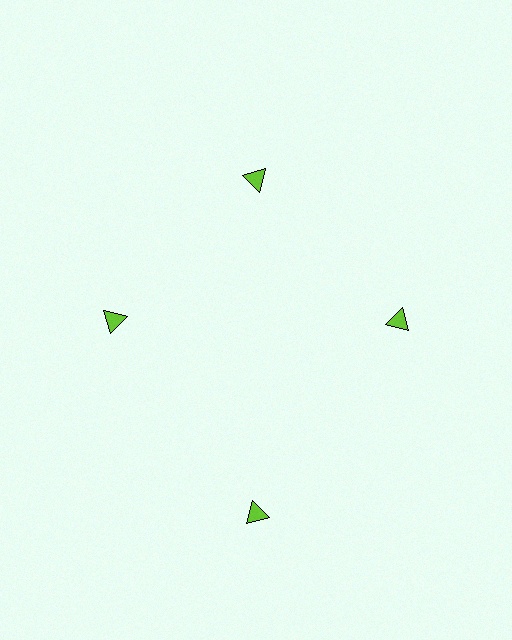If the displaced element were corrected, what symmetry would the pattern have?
It would have 4-fold rotational symmetry — the pattern would map onto itself every 90 degrees.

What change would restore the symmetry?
The symmetry would be restored by moving it inward, back onto the ring so that all 4 triangles sit at equal angles and equal distance from the center.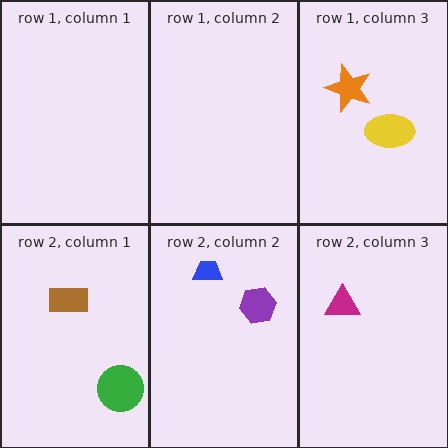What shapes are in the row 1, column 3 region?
The yellow ellipse, the orange star.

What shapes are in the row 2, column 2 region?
The blue trapezoid, the purple hexagon.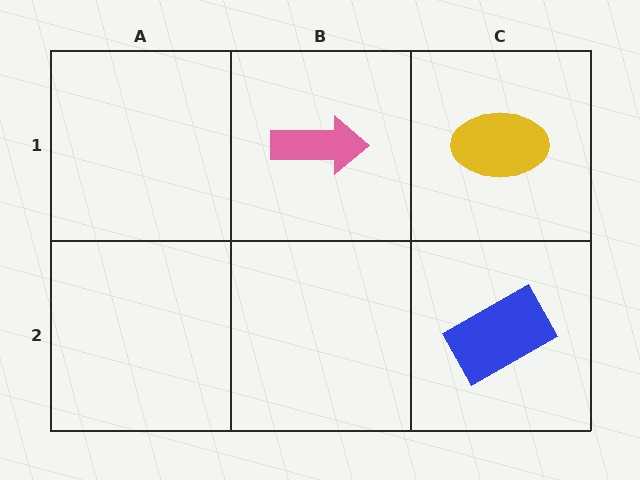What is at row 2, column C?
A blue rectangle.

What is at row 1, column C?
A yellow ellipse.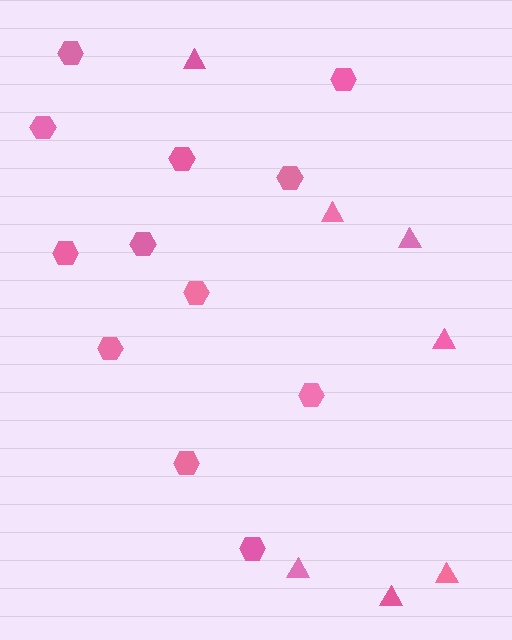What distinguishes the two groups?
There are 2 groups: one group of hexagons (12) and one group of triangles (7).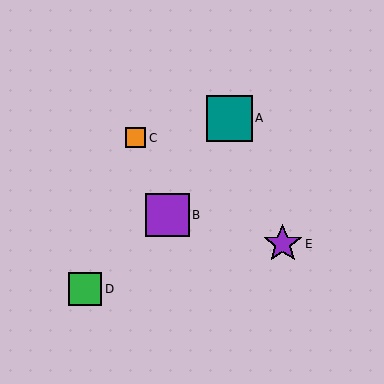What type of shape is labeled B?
Shape B is a purple square.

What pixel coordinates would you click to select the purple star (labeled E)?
Click at (283, 244) to select the purple star E.